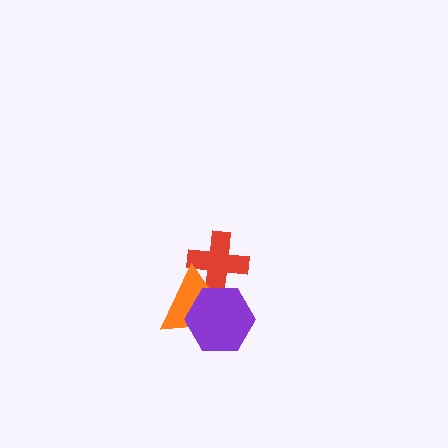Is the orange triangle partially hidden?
Yes, it is partially covered by another shape.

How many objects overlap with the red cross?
2 objects overlap with the red cross.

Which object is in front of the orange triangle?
The purple hexagon is in front of the orange triangle.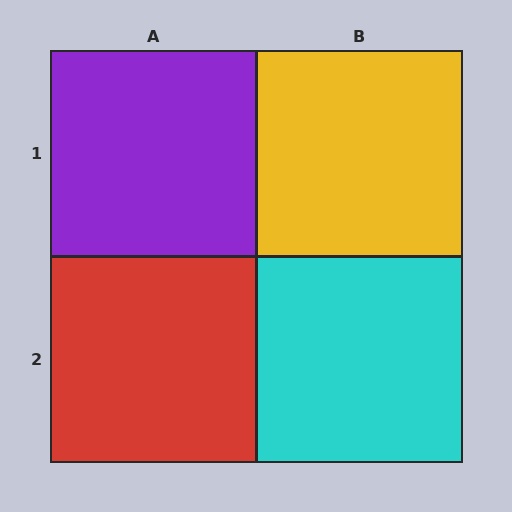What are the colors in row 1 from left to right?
Purple, yellow.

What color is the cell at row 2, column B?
Cyan.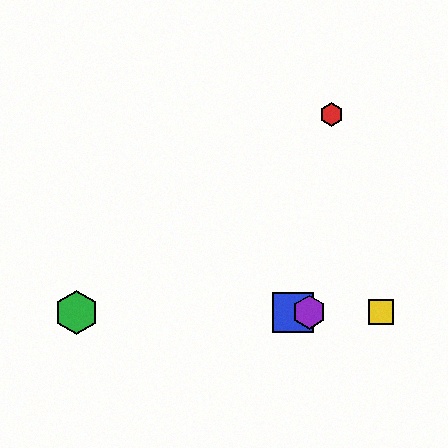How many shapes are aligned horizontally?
4 shapes (the blue square, the green hexagon, the yellow square, the purple hexagon) are aligned horizontally.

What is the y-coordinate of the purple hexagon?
The purple hexagon is at y≈312.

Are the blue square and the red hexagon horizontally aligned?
No, the blue square is at y≈312 and the red hexagon is at y≈115.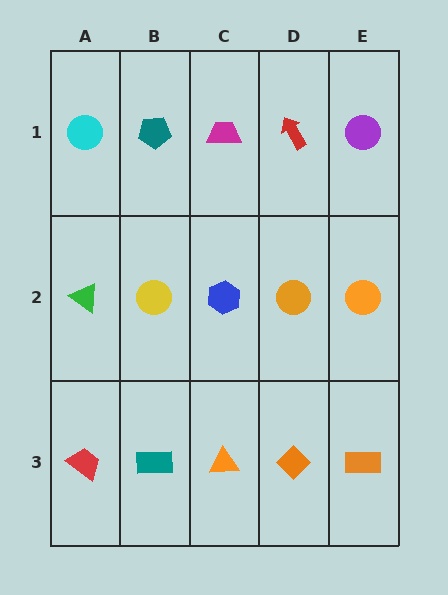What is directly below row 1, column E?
An orange circle.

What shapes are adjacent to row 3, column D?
An orange circle (row 2, column D), an orange triangle (row 3, column C), an orange rectangle (row 3, column E).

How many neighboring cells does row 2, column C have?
4.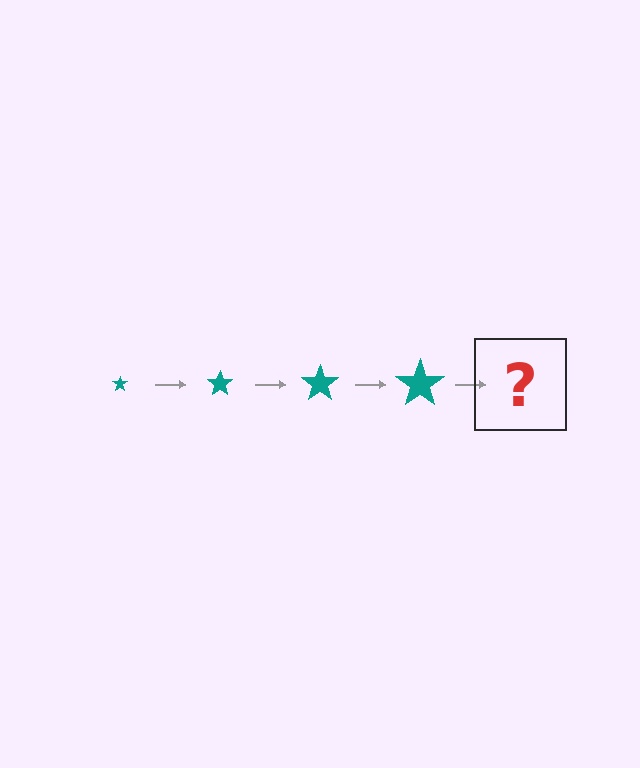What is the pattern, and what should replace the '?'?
The pattern is that the star gets progressively larger each step. The '?' should be a teal star, larger than the previous one.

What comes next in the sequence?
The next element should be a teal star, larger than the previous one.